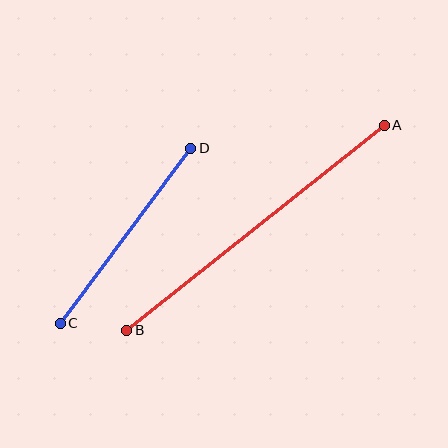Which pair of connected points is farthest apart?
Points A and B are farthest apart.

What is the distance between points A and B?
The distance is approximately 329 pixels.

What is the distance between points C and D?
The distance is approximately 218 pixels.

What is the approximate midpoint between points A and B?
The midpoint is at approximately (256, 228) pixels.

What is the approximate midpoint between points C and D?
The midpoint is at approximately (125, 236) pixels.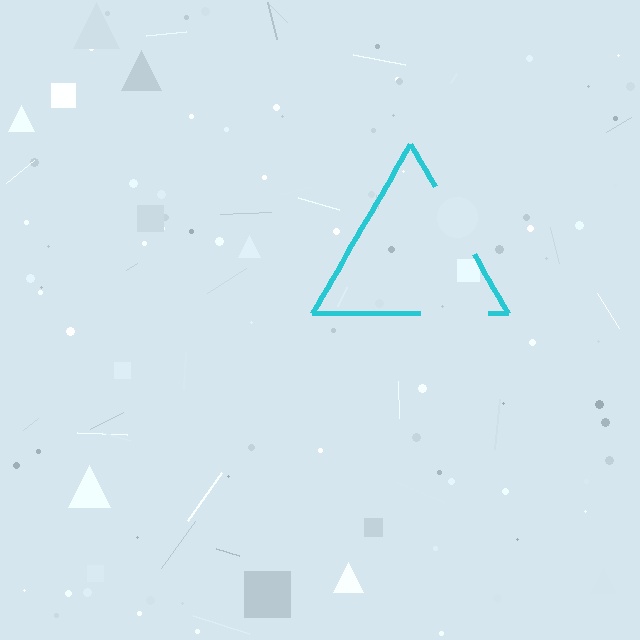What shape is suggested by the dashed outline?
The dashed outline suggests a triangle.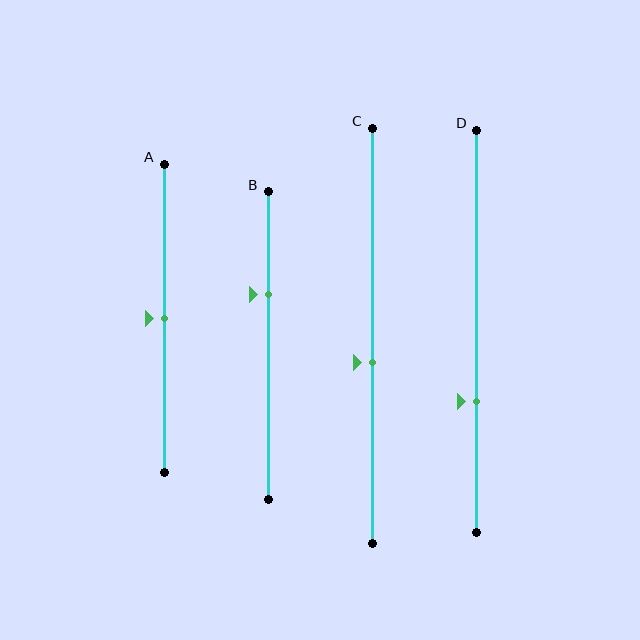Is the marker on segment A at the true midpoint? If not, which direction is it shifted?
Yes, the marker on segment A is at the true midpoint.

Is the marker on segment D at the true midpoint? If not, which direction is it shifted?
No, the marker on segment D is shifted downward by about 17% of the segment length.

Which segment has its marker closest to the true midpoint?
Segment A has its marker closest to the true midpoint.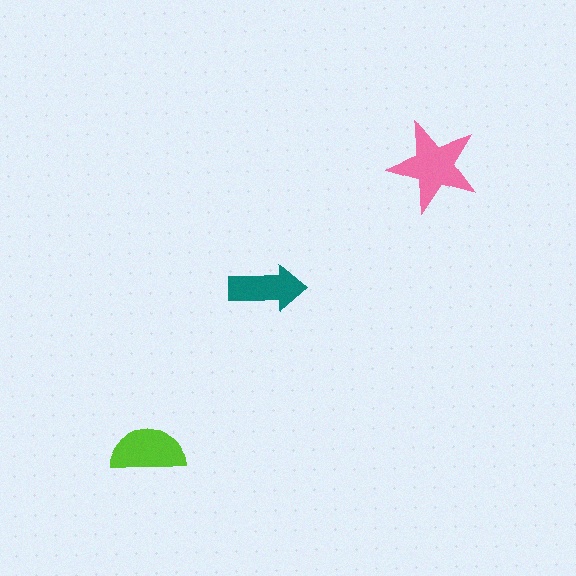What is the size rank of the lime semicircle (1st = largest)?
2nd.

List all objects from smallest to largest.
The teal arrow, the lime semicircle, the pink star.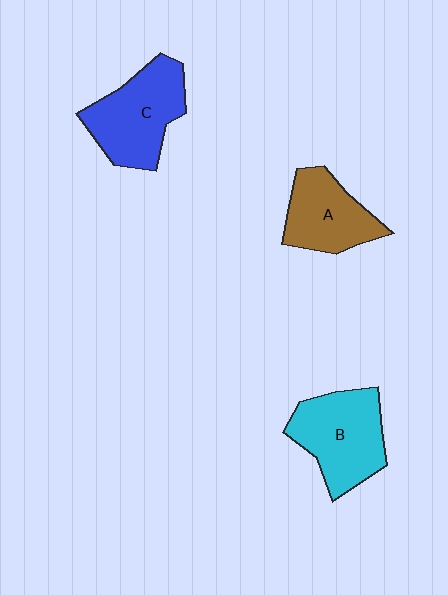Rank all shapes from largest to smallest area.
From largest to smallest: B (cyan), C (blue), A (brown).